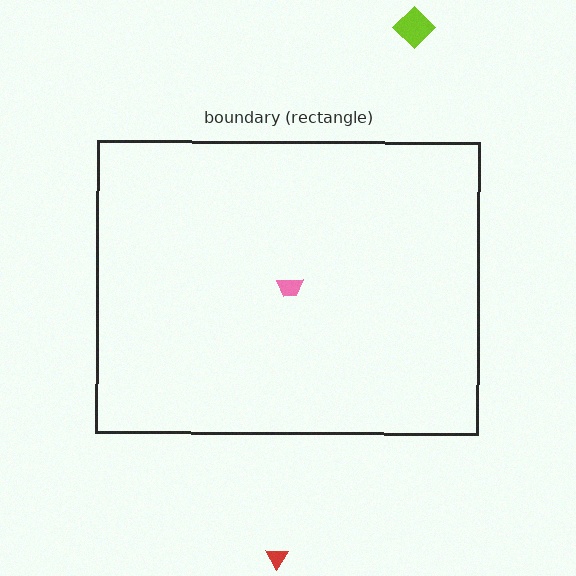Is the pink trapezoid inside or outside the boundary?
Inside.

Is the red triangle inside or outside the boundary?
Outside.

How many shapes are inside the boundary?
1 inside, 2 outside.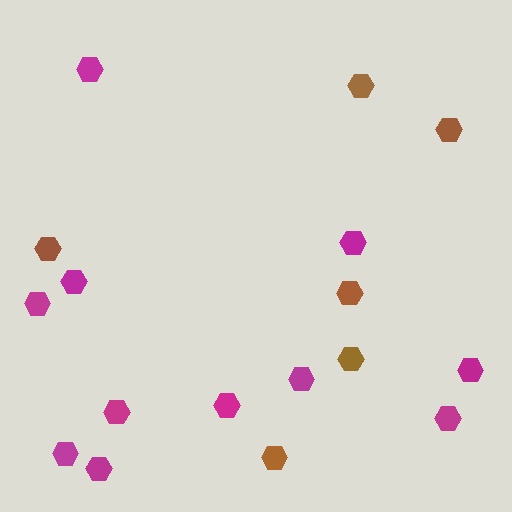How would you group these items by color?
There are 2 groups: one group of magenta hexagons (11) and one group of brown hexagons (6).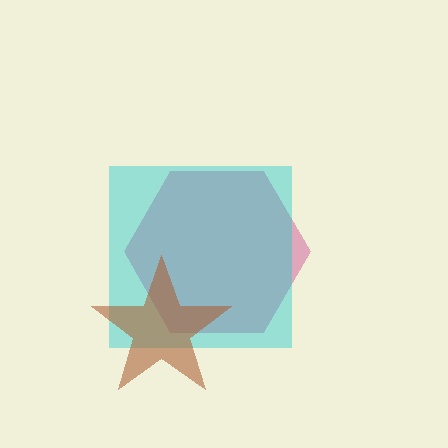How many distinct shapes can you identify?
There are 3 distinct shapes: a magenta hexagon, a cyan square, a brown star.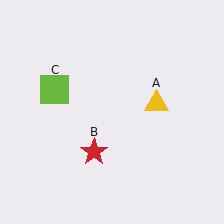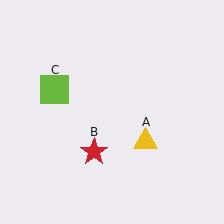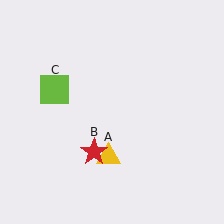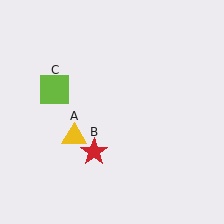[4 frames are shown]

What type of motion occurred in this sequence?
The yellow triangle (object A) rotated clockwise around the center of the scene.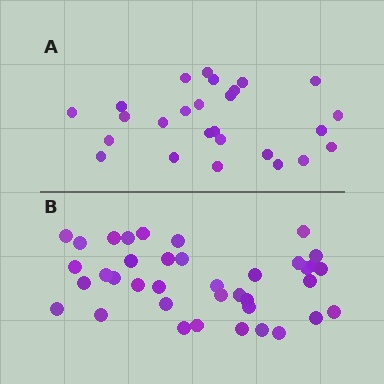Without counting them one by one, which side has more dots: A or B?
Region B (the bottom region) has more dots.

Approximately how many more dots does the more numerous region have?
Region B has roughly 12 or so more dots than region A.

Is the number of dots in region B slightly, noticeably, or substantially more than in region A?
Region B has substantially more. The ratio is roughly 1.5 to 1.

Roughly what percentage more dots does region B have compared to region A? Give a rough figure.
About 45% more.